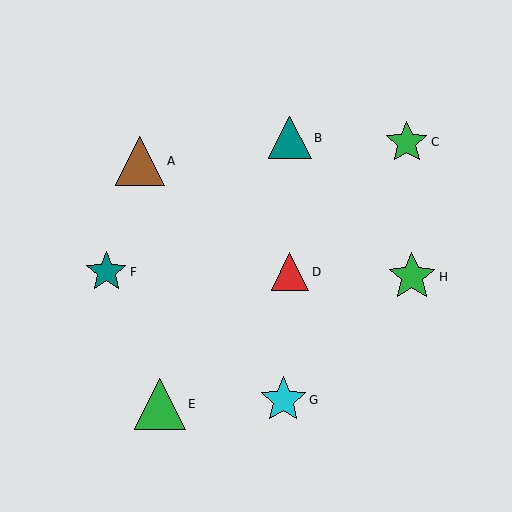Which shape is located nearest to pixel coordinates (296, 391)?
The cyan star (labeled G) at (283, 400) is nearest to that location.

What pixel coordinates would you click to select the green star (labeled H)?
Click at (412, 277) to select the green star H.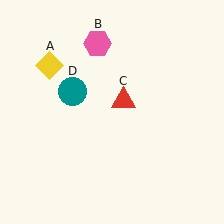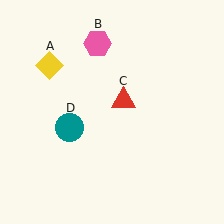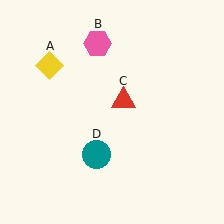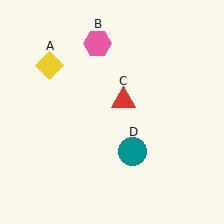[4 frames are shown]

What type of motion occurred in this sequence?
The teal circle (object D) rotated counterclockwise around the center of the scene.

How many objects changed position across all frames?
1 object changed position: teal circle (object D).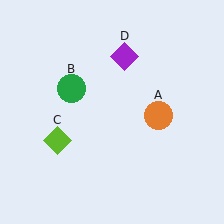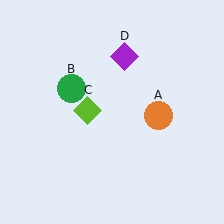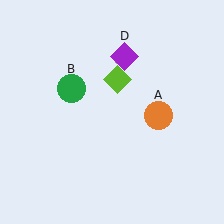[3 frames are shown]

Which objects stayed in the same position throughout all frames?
Orange circle (object A) and green circle (object B) and purple diamond (object D) remained stationary.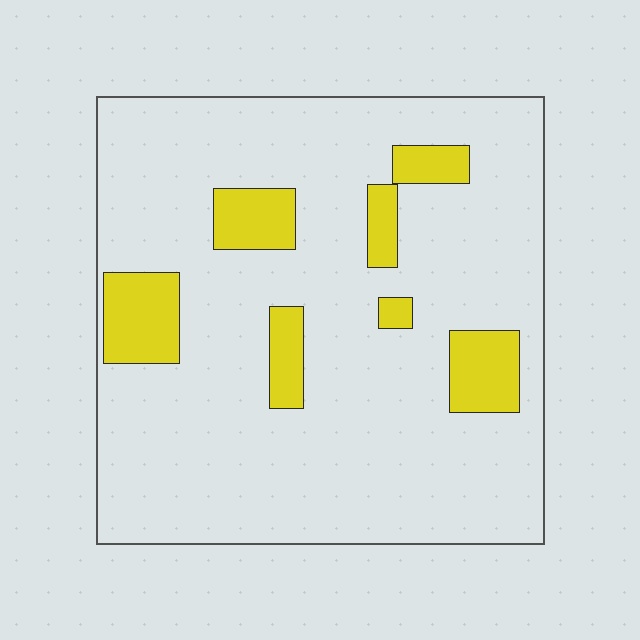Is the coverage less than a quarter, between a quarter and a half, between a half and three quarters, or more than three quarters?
Less than a quarter.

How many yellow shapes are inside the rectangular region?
7.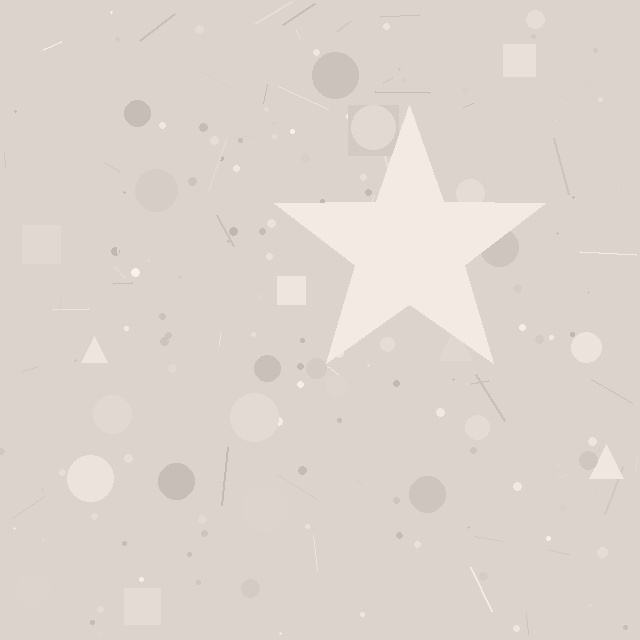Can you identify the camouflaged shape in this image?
The camouflaged shape is a star.